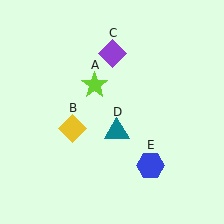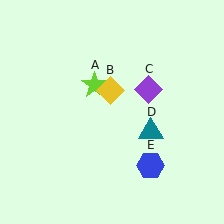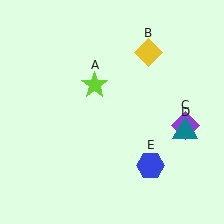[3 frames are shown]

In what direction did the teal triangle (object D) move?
The teal triangle (object D) moved right.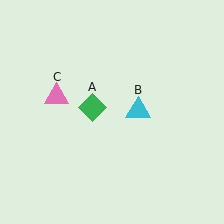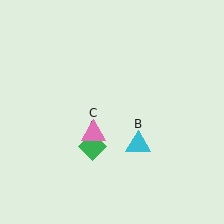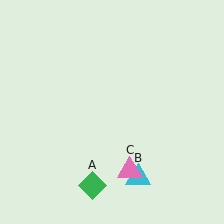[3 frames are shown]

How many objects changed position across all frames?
3 objects changed position: green diamond (object A), cyan triangle (object B), pink triangle (object C).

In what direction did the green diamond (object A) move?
The green diamond (object A) moved down.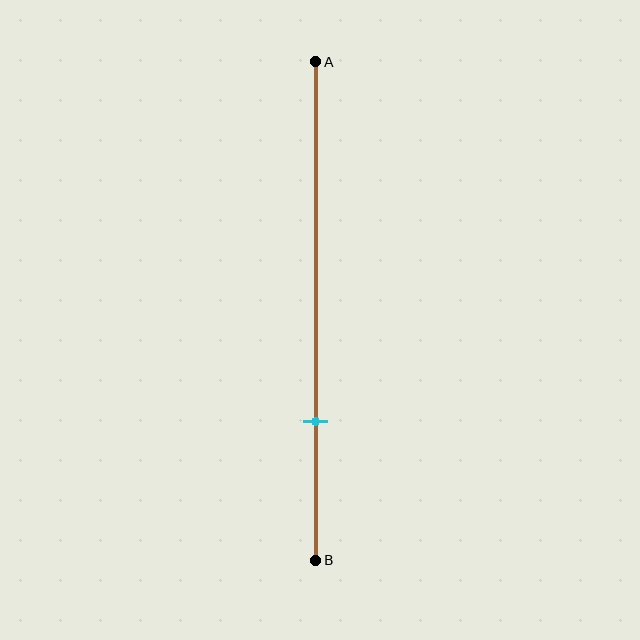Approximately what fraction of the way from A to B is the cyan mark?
The cyan mark is approximately 70% of the way from A to B.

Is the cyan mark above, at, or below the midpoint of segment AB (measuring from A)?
The cyan mark is below the midpoint of segment AB.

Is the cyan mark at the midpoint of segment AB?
No, the mark is at about 70% from A, not at the 50% midpoint.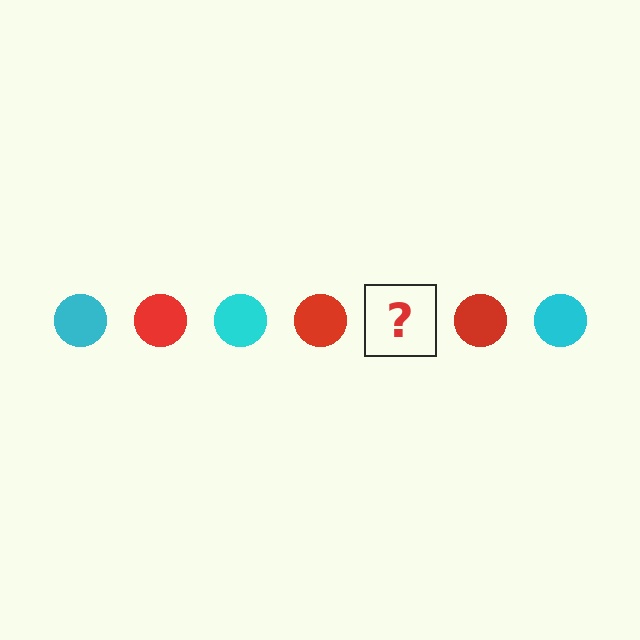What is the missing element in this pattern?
The missing element is a cyan circle.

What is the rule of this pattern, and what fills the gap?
The rule is that the pattern cycles through cyan, red circles. The gap should be filled with a cyan circle.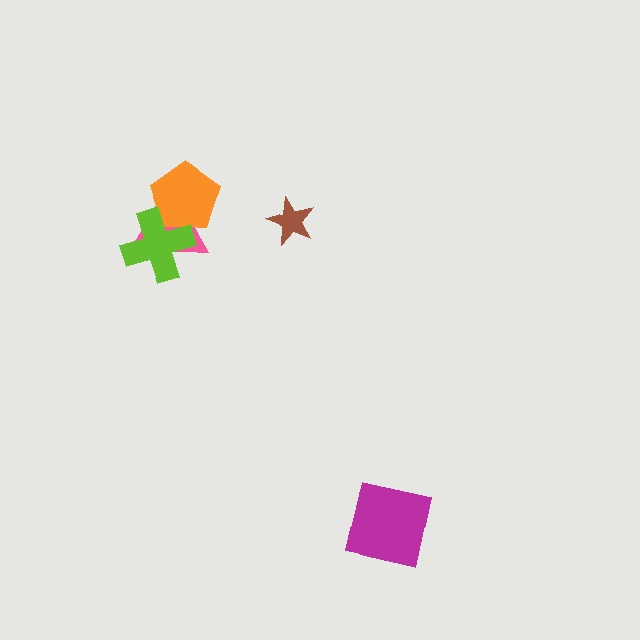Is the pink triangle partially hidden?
Yes, it is partially covered by another shape.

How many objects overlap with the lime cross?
2 objects overlap with the lime cross.